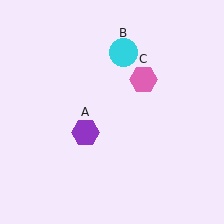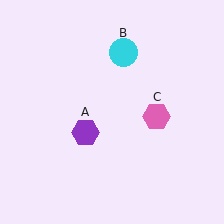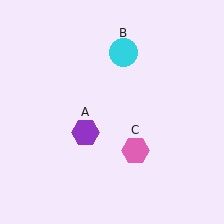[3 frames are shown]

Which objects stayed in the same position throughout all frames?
Purple hexagon (object A) and cyan circle (object B) remained stationary.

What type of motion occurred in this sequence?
The pink hexagon (object C) rotated clockwise around the center of the scene.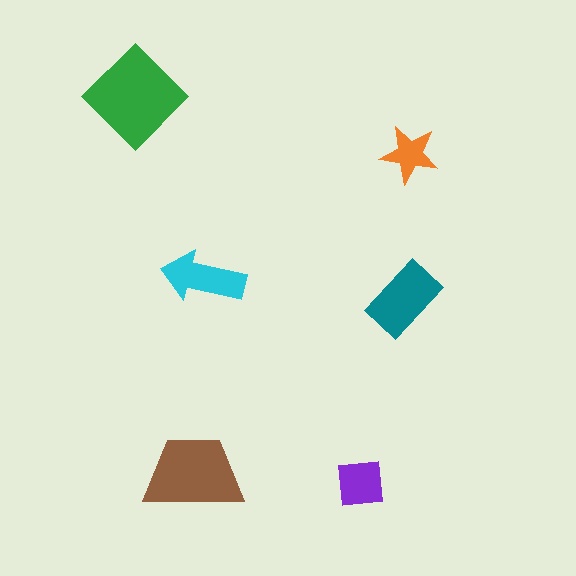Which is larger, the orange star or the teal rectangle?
The teal rectangle.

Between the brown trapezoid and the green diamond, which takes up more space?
The green diamond.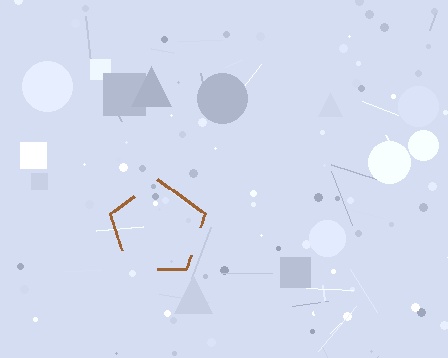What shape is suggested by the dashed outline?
The dashed outline suggests a pentagon.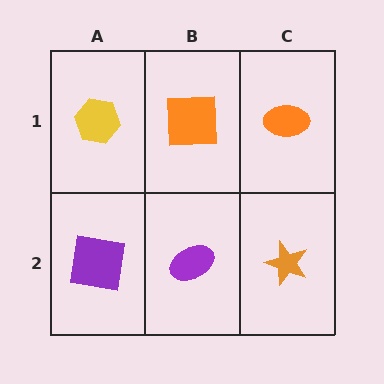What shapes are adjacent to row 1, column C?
An orange star (row 2, column C), an orange square (row 1, column B).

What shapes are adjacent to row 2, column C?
An orange ellipse (row 1, column C), a purple ellipse (row 2, column B).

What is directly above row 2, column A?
A yellow hexagon.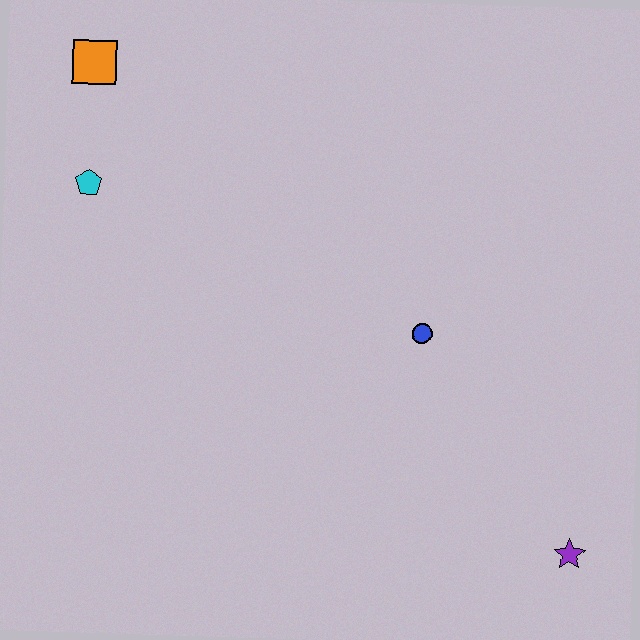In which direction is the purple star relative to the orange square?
The purple star is to the right of the orange square.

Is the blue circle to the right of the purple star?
No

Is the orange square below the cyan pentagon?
No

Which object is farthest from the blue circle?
The orange square is farthest from the blue circle.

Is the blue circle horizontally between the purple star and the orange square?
Yes